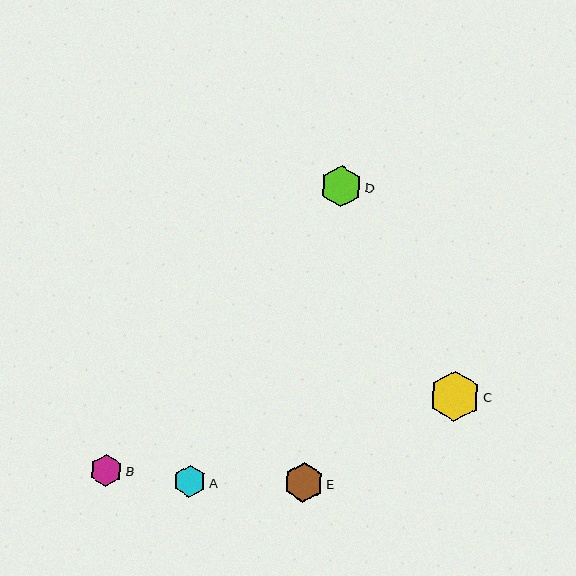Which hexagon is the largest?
Hexagon C is the largest with a size of approximately 51 pixels.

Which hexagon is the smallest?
Hexagon A is the smallest with a size of approximately 32 pixels.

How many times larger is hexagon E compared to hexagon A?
Hexagon E is approximately 1.2 times the size of hexagon A.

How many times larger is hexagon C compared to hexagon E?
Hexagon C is approximately 1.3 times the size of hexagon E.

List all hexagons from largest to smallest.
From largest to smallest: C, D, E, B, A.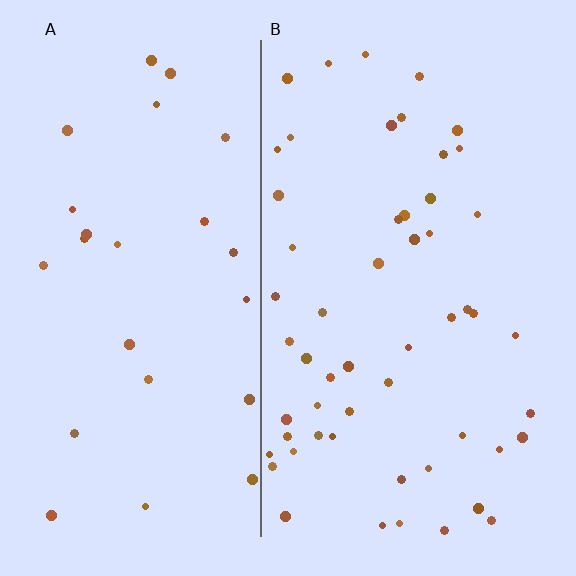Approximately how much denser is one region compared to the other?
Approximately 2.1× — region B over region A.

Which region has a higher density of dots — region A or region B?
B (the right).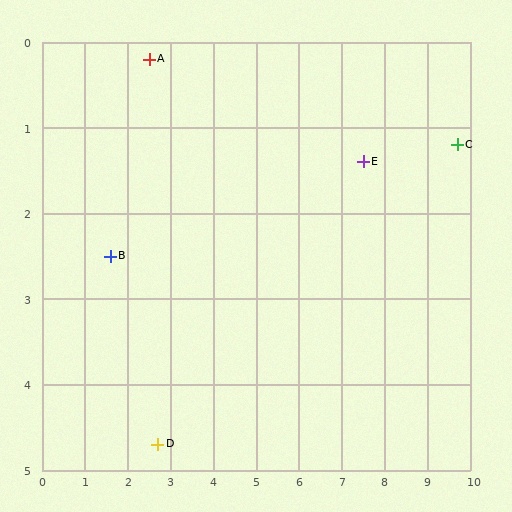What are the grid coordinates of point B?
Point B is at approximately (1.6, 2.5).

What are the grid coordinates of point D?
Point D is at approximately (2.7, 4.7).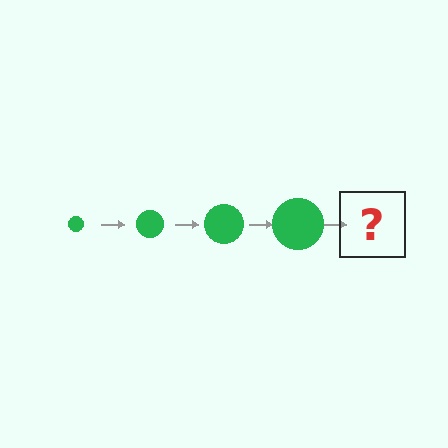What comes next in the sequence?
The next element should be a green circle, larger than the previous one.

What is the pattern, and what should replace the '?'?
The pattern is that the circle gets progressively larger each step. The '?' should be a green circle, larger than the previous one.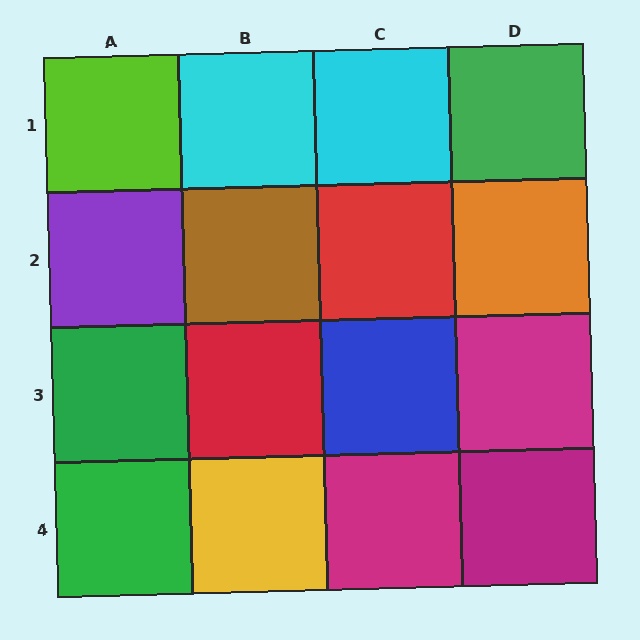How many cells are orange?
1 cell is orange.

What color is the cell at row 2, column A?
Purple.